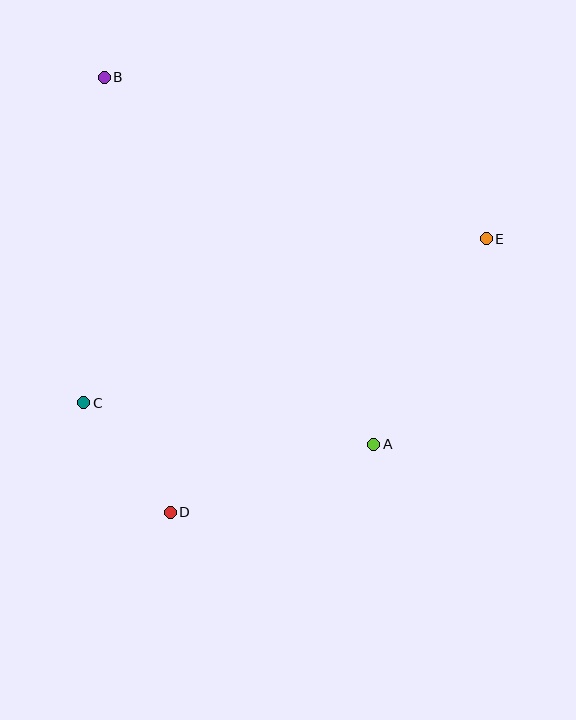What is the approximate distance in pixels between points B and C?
The distance between B and C is approximately 326 pixels.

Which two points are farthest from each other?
Points A and B are farthest from each other.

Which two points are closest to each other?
Points C and D are closest to each other.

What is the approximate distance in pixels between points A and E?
The distance between A and E is approximately 234 pixels.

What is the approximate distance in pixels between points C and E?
The distance between C and E is approximately 434 pixels.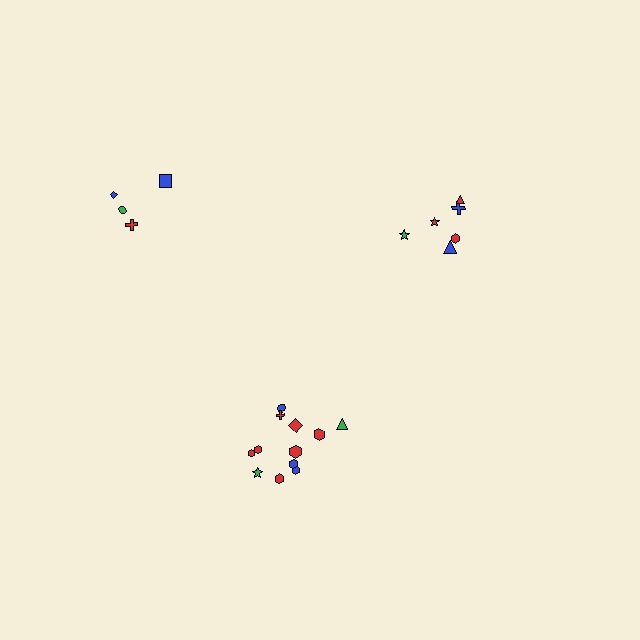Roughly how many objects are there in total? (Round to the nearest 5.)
Roughly 20 objects in total.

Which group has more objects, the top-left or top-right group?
The top-right group.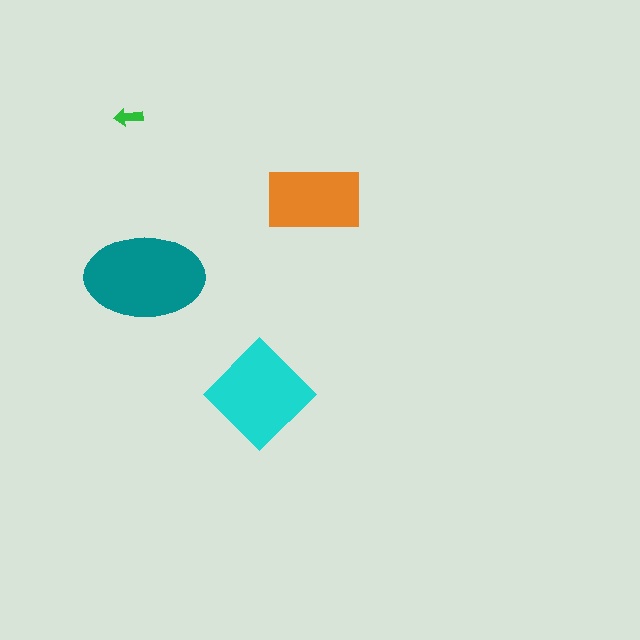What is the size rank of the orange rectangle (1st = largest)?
3rd.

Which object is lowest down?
The cyan diamond is bottommost.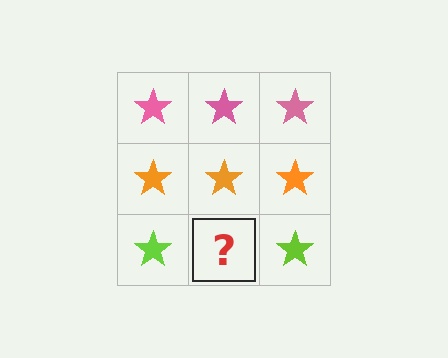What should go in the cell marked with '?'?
The missing cell should contain a lime star.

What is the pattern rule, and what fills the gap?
The rule is that each row has a consistent color. The gap should be filled with a lime star.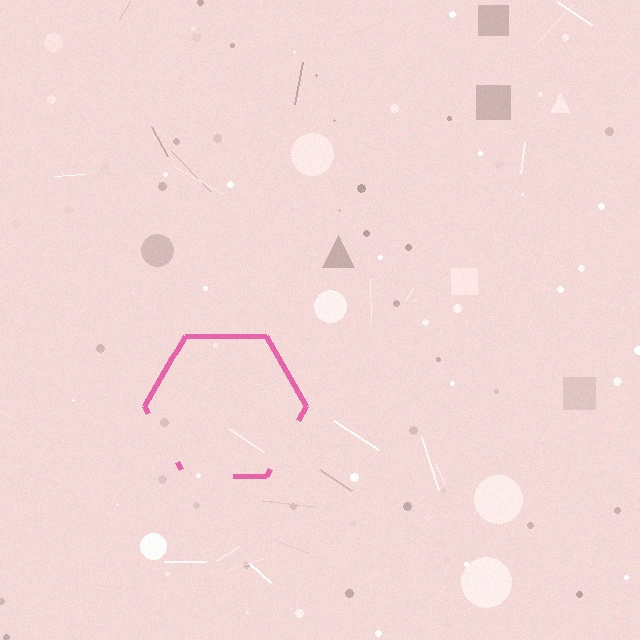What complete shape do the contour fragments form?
The contour fragments form a hexagon.